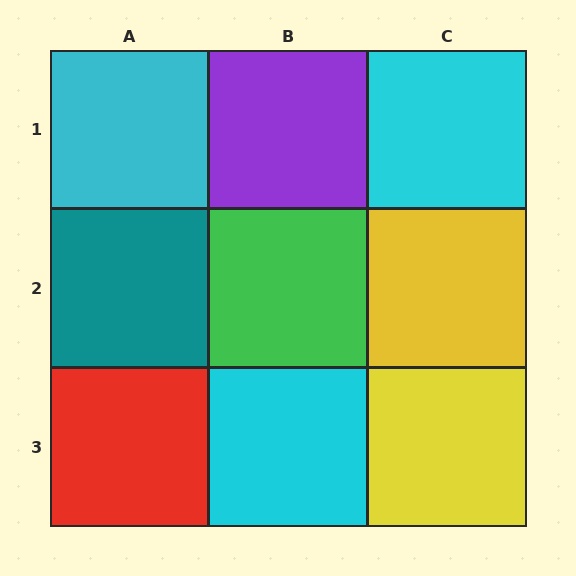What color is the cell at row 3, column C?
Yellow.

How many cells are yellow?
2 cells are yellow.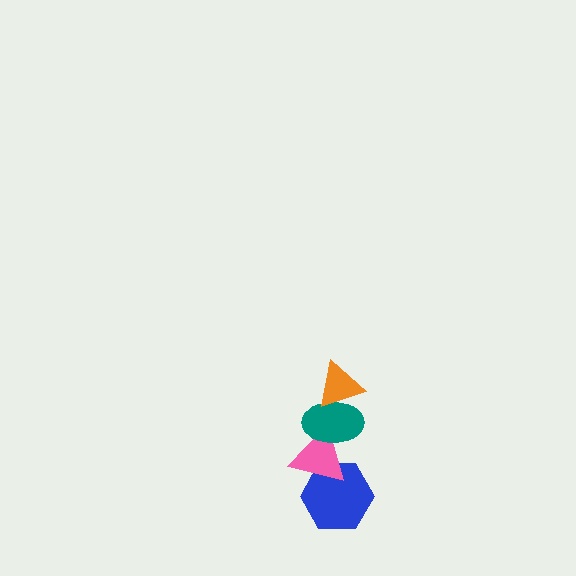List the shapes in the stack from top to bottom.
From top to bottom: the orange triangle, the teal ellipse, the pink triangle, the blue hexagon.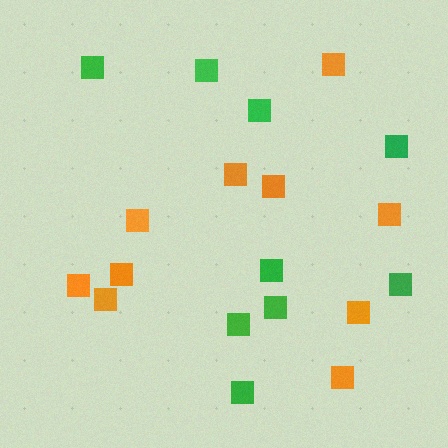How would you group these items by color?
There are 2 groups: one group of orange squares (10) and one group of green squares (9).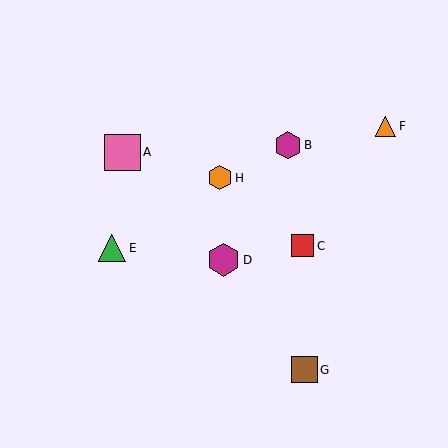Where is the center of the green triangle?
The center of the green triangle is at (112, 248).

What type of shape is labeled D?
Shape D is a magenta hexagon.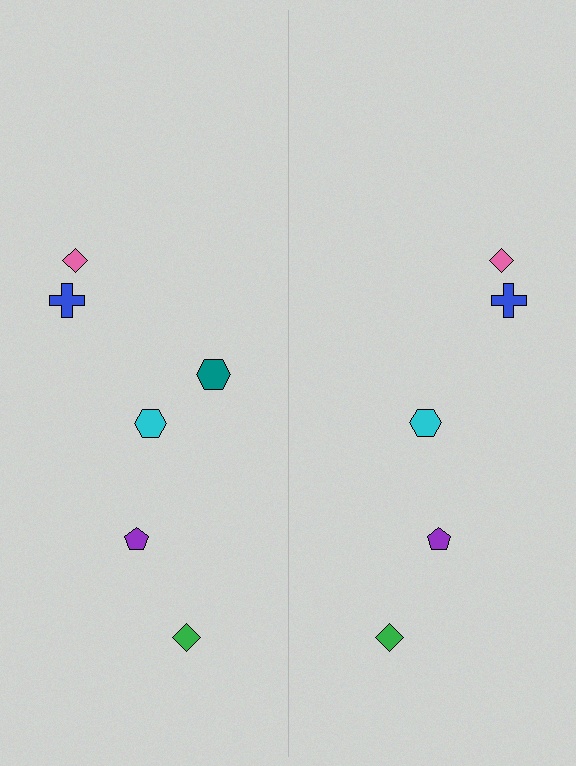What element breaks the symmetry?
A teal hexagon is missing from the right side.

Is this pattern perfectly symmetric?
No, the pattern is not perfectly symmetric. A teal hexagon is missing from the right side.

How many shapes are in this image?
There are 11 shapes in this image.